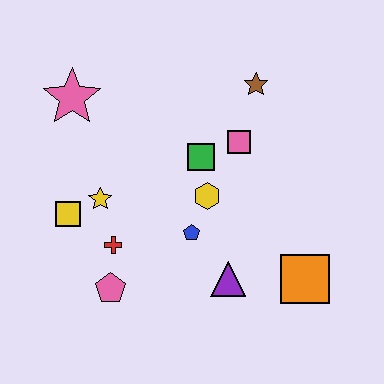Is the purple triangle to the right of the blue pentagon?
Yes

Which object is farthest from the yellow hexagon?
The pink star is farthest from the yellow hexagon.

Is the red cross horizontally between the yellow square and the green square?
Yes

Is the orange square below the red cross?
Yes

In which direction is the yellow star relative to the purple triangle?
The yellow star is to the left of the purple triangle.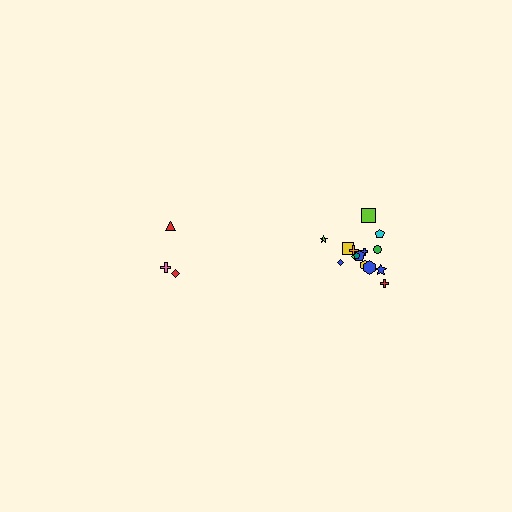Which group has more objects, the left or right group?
The right group.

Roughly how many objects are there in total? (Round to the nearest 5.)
Roughly 20 objects in total.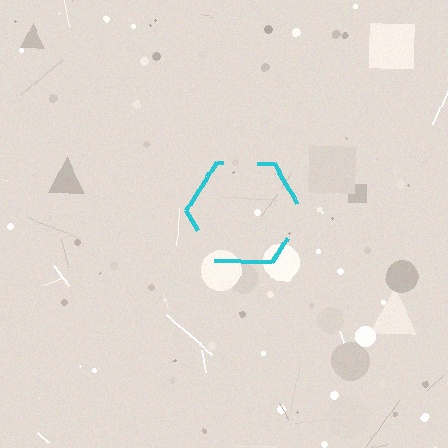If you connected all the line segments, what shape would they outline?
They would outline a hexagon.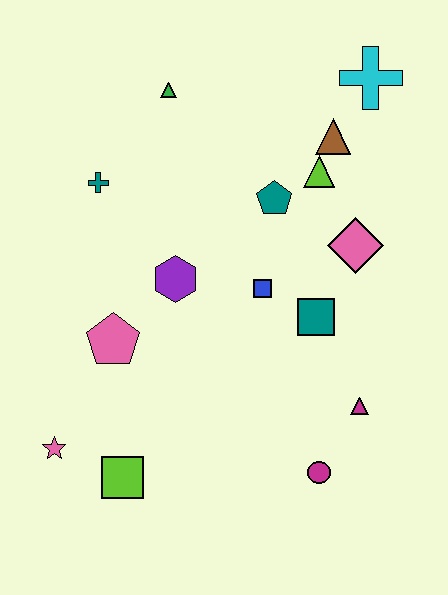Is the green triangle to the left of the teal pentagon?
Yes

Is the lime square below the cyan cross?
Yes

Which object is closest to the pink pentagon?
The purple hexagon is closest to the pink pentagon.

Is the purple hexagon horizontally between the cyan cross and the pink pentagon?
Yes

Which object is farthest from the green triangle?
The magenta circle is farthest from the green triangle.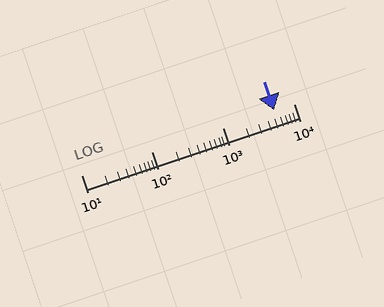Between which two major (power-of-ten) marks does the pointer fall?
The pointer is between 1000 and 10000.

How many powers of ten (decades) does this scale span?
The scale spans 3 decades, from 10 to 10000.